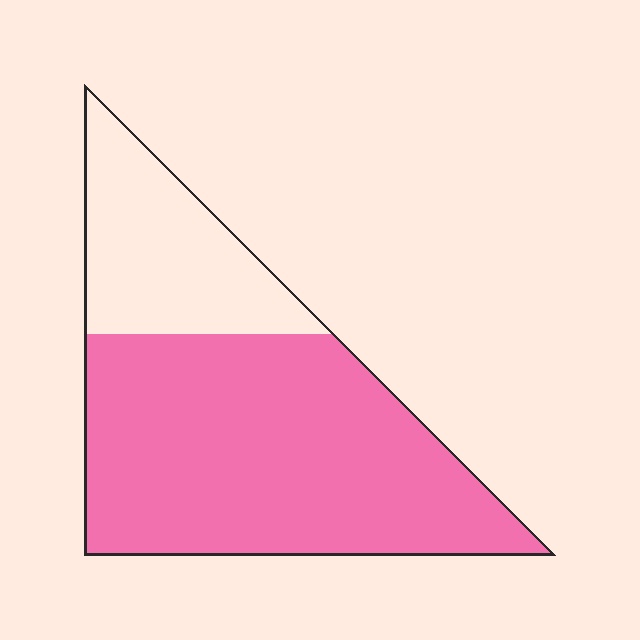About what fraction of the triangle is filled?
About three quarters (3/4).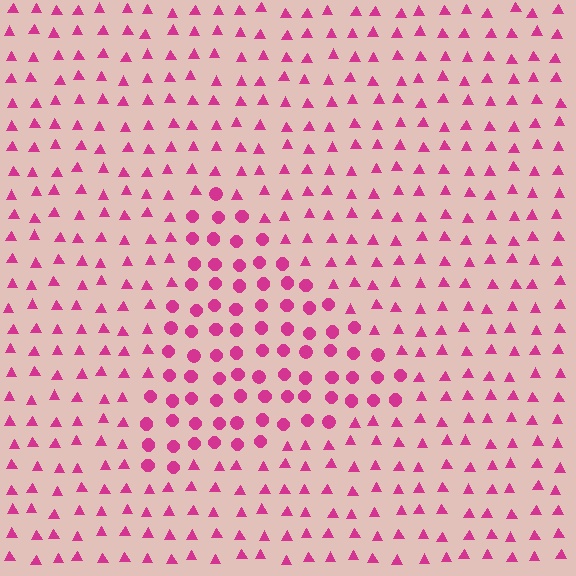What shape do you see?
I see a triangle.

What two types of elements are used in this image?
The image uses circles inside the triangle region and triangles outside it.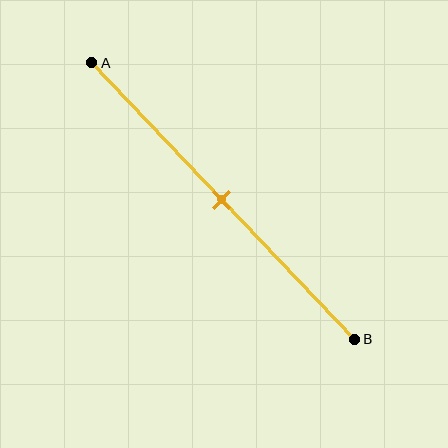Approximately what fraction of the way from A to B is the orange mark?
The orange mark is approximately 50% of the way from A to B.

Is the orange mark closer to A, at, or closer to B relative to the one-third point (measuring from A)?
The orange mark is closer to point B than the one-third point of segment AB.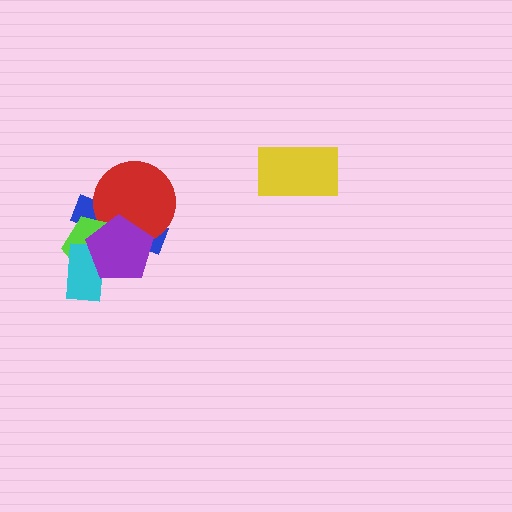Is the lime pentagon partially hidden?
Yes, it is partially covered by another shape.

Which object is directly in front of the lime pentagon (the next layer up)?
The cyan rectangle is directly in front of the lime pentagon.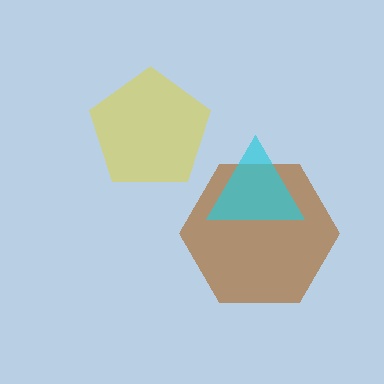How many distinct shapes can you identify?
There are 3 distinct shapes: a yellow pentagon, a brown hexagon, a cyan triangle.